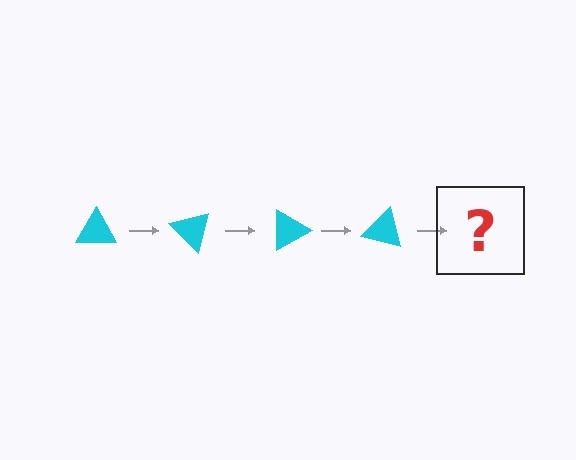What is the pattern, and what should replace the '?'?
The pattern is that the triangle rotates 45 degrees each step. The '?' should be a cyan triangle rotated 180 degrees.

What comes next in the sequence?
The next element should be a cyan triangle rotated 180 degrees.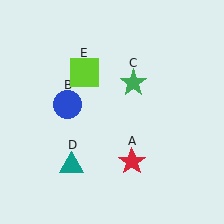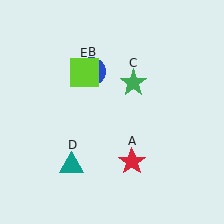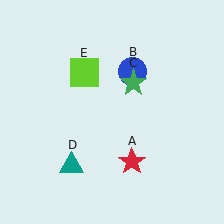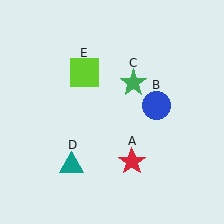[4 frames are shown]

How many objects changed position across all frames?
1 object changed position: blue circle (object B).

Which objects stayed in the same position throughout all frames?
Red star (object A) and green star (object C) and teal triangle (object D) and lime square (object E) remained stationary.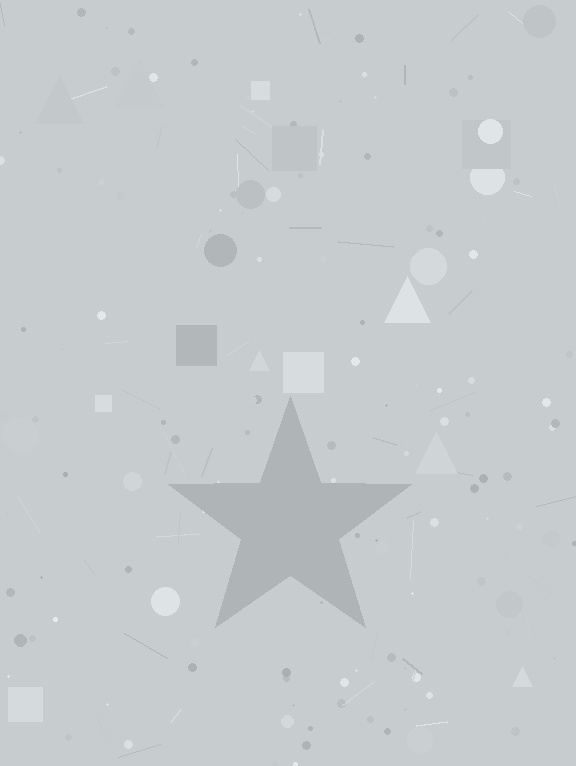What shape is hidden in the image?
A star is hidden in the image.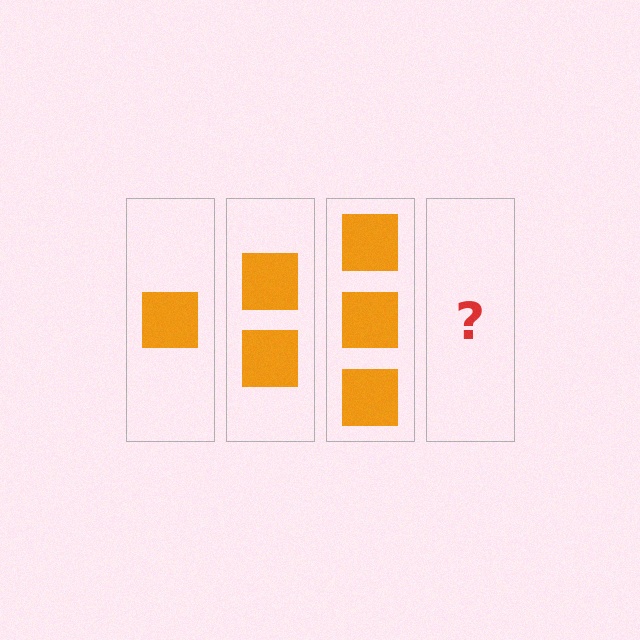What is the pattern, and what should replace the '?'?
The pattern is that each step adds one more square. The '?' should be 4 squares.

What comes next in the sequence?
The next element should be 4 squares.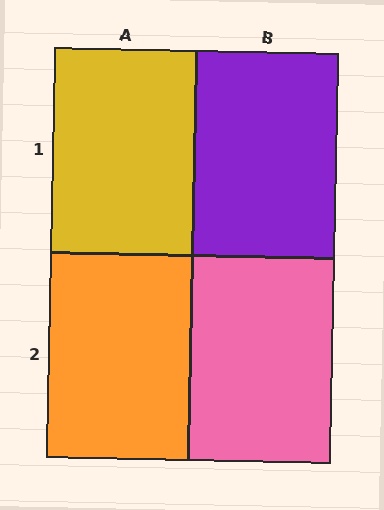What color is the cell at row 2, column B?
Pink.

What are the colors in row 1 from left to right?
Yellow, purple.